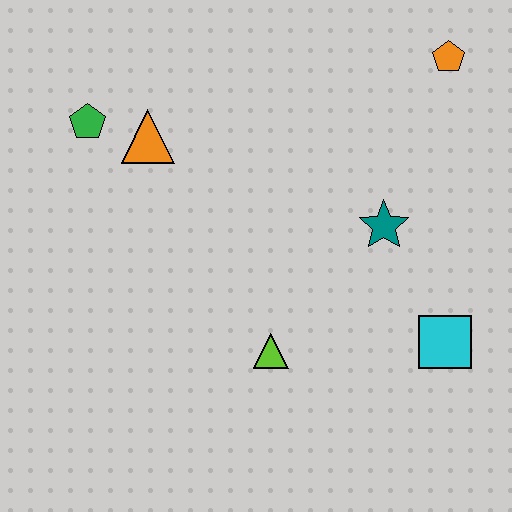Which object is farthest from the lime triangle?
The orange pentagon is farthest from the lime triangle.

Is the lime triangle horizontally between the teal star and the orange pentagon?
No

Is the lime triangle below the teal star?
Yes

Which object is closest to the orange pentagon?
The teal star is closest to the orange pentagon.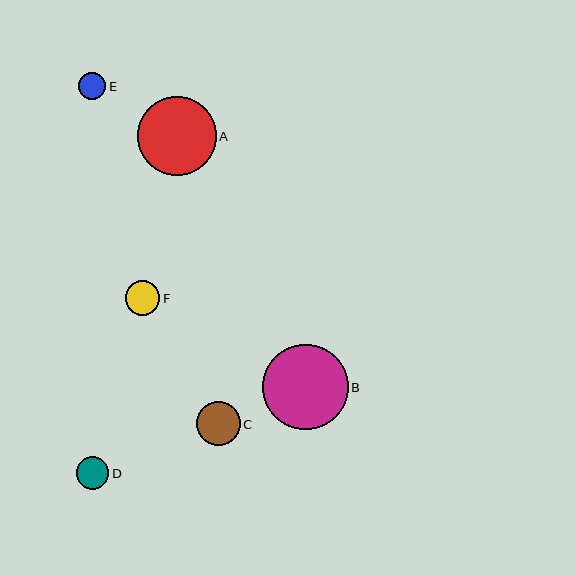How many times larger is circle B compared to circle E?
Circle B is approximately 3.2 times the size of circle E.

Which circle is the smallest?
Circle E is the smallest with a size of approximately 27 pixels.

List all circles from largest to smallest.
From largest to smallest: B, A, C, F, D, E.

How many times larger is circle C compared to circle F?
Circle C is approximately 1.3 times the size of circle F.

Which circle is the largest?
Circle B is the largest with a size of approximately 85 pixels.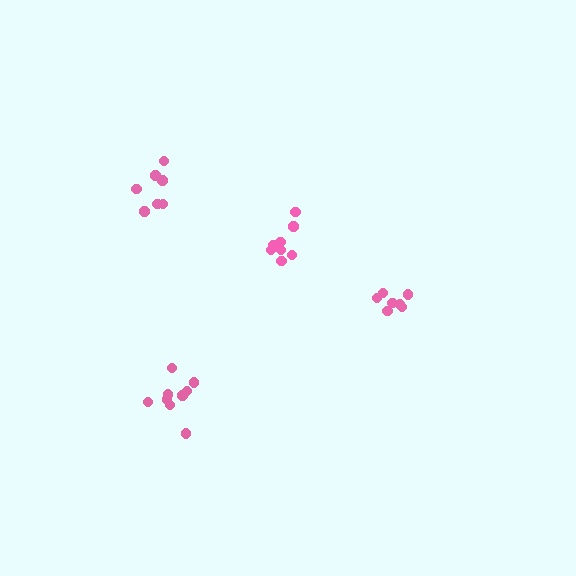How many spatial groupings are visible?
There are 4 spatial groupings.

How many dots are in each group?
Group 1: 7 dots, Group 2: 8 dots, Group 3: 9 dots, Group 4: 7 dots (31 total).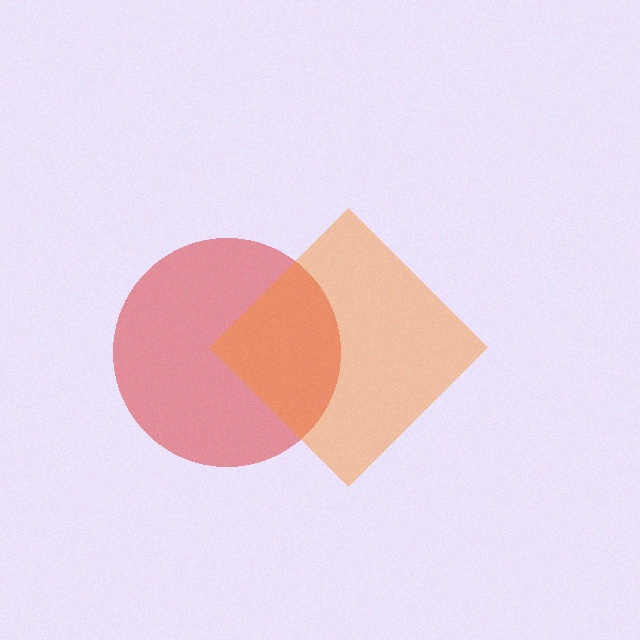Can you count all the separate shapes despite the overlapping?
Yes, there are 2 separate shapes.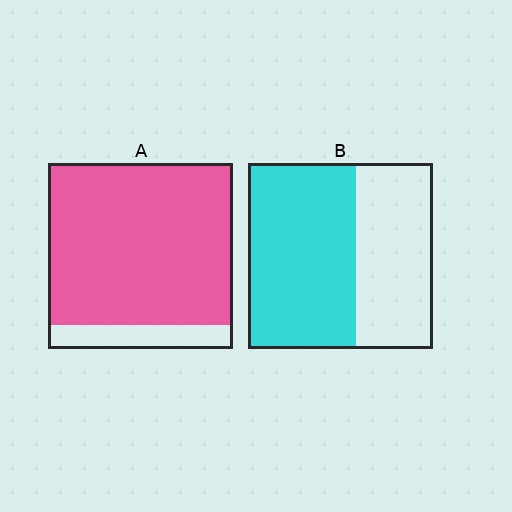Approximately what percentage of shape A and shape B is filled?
A is approximately 85% and B is approximately 60%.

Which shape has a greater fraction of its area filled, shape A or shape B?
Shape A.